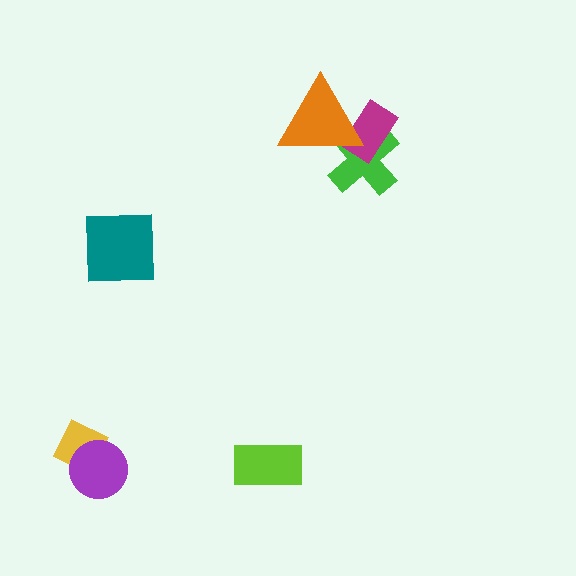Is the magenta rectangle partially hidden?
Yes, it is partially covered by another shape.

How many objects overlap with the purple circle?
1 object overlaps with the purple circle.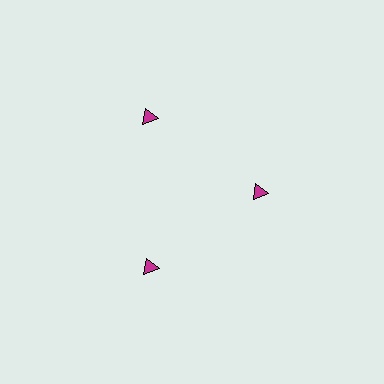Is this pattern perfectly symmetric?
No. The 3 magenta triangles are arranged in a ring, but one element near the 3 o'clock position is pulled inward toward the center, breaking the 3-fold rotational symmetry.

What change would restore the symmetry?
The symmetry would be restored by moving it outward, back onto the ring so that all 3 triangles sit at equal angles and equal distance from the center.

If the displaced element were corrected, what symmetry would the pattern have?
It would have 3-fold rotational symmetry — the pattern would map onto itself every 120 degrees.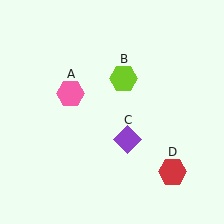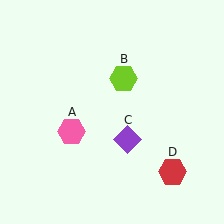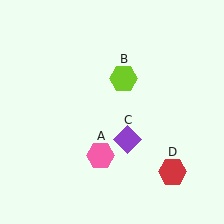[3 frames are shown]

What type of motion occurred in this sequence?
The pink hexagon (object A) rotated counterclockwise around the center of the scene.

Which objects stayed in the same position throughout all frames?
Lime hexagon (object B) and purple diamond (object C) and red hexagon (object D) remained stationary.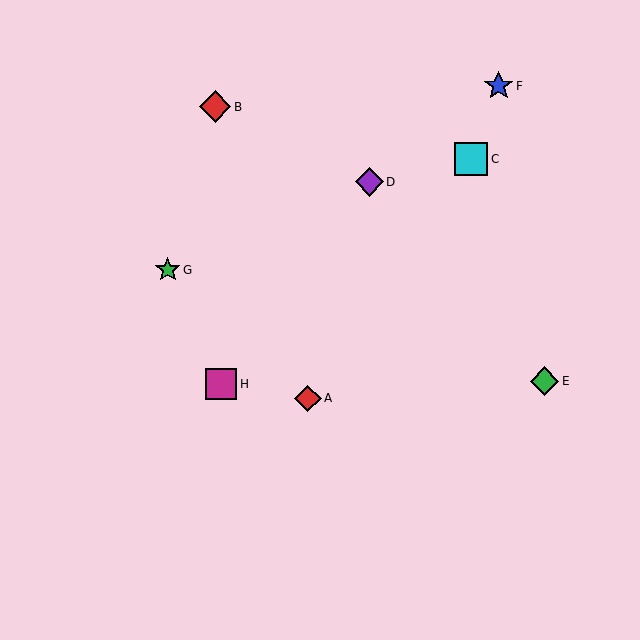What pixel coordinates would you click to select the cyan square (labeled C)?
Click at (471, 159) to select the cyan square C.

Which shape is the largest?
The cyan square (labeled C) is the largest.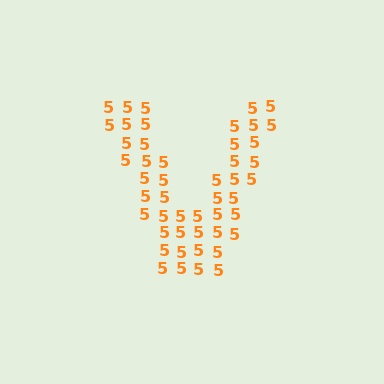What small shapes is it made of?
It is made of small digit 5's.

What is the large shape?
The large shape is the letter V.